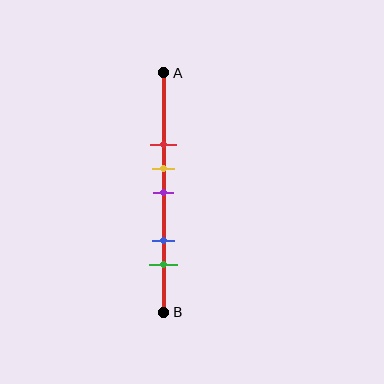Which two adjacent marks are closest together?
The yellow and purple marks are the closest adjacent pair.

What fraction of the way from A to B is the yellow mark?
The yellow mark is approximately 40% (0.4) of the way from A to B.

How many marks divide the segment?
There are 5 marks dividing the segment.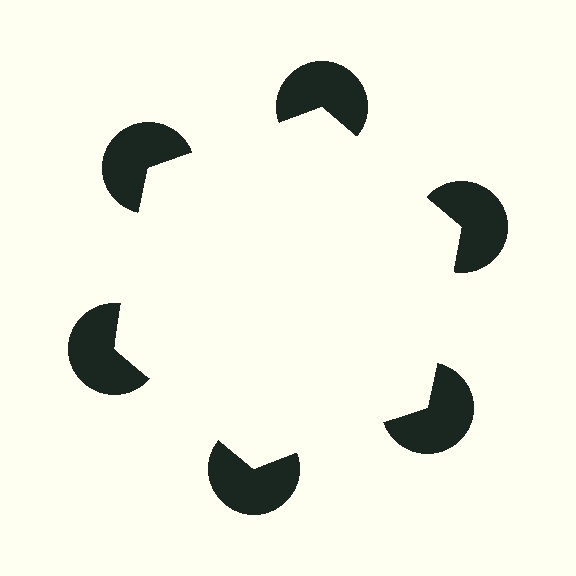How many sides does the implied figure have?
6 sides.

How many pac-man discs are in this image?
There are 6 — one at each vertex of the illusory hexagon.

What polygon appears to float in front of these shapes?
An illusory hexagon — its edges are inferred from the aligned wedge cuts in the pac-man discs, not physically drawn.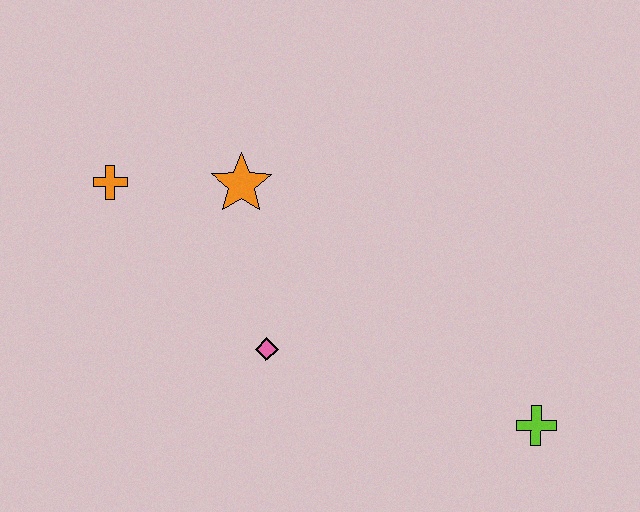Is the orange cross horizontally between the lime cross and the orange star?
No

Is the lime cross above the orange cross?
No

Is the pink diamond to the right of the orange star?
Yes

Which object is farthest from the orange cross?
The lime cross is farthest from the orange cross.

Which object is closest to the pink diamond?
The orange star is closest to the pink diamond.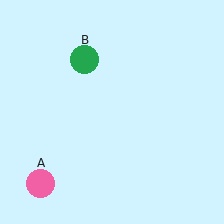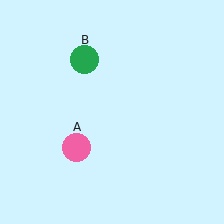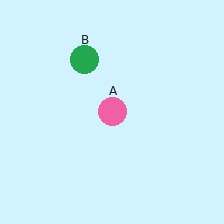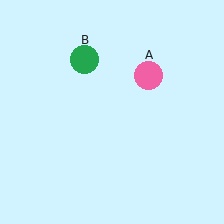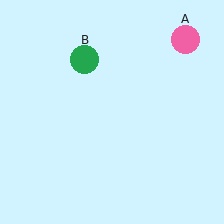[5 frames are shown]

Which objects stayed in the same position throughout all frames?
Green circle (object B) remained stationary.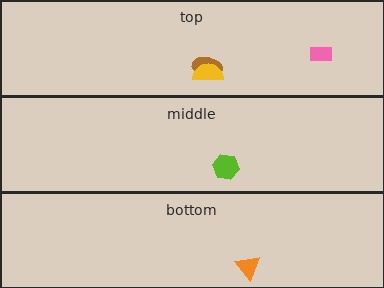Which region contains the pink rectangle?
The top region.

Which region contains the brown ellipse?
The top region.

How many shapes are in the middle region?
1.